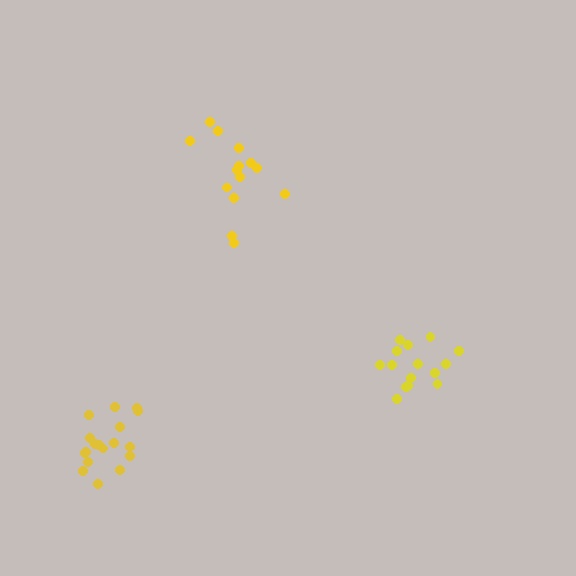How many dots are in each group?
Group 1: 18 dots, Group 2: 15 dots, Group 3: 14 dots (47 total).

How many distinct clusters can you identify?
There are 3 distinct clusters.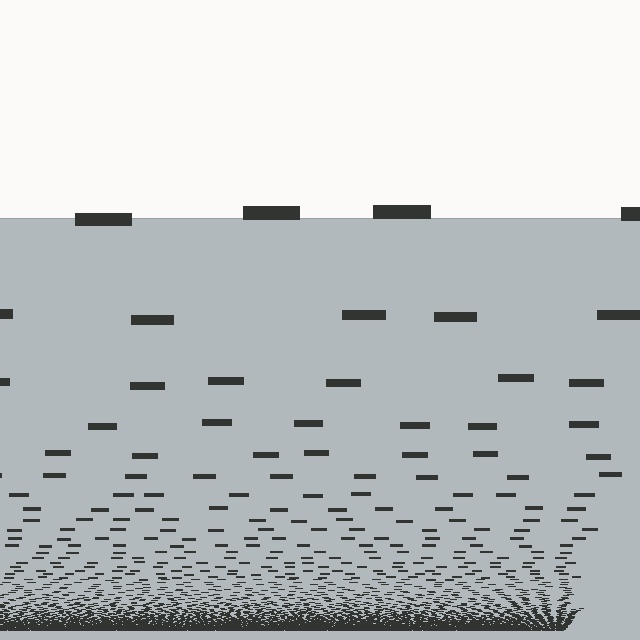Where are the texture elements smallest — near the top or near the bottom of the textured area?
Near the bottom.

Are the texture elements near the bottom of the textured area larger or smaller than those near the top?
Smaller. The gradient is inverted — elements near the bottom are smaller and denser.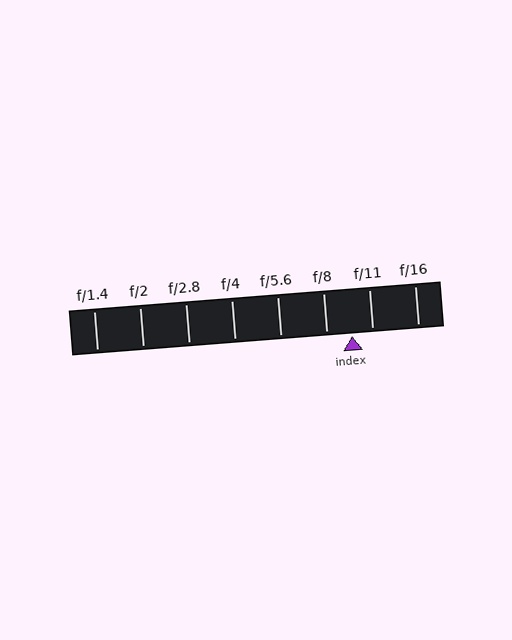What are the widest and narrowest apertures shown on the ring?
The widest aperture shown is f/1.4 and the narrowest is f/16.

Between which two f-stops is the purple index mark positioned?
The index mark is between f/8 and f/11.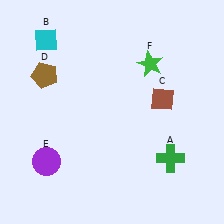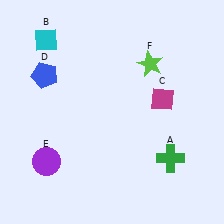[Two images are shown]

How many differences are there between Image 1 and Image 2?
There are 3 differences between the two images.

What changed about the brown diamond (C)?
In Image 1, C is brown. In Image 2, it changed to magenta.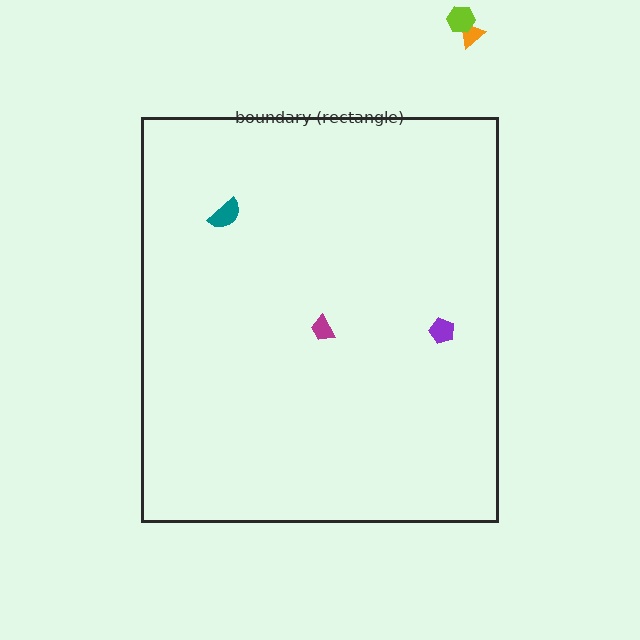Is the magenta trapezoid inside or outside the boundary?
Inside.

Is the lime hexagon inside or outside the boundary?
Outside.